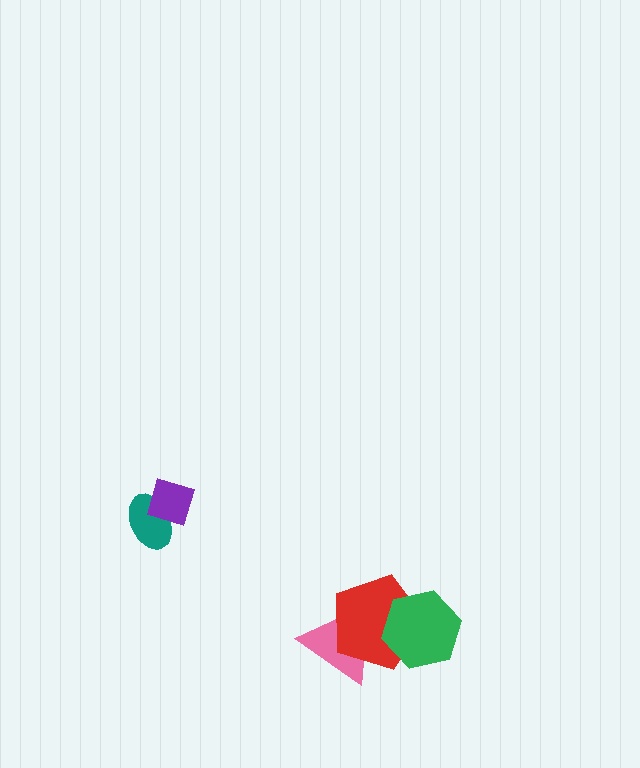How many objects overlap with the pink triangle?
1 object overlaps with the pink triangle.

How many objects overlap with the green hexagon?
1 object overlaps with the green hexagon.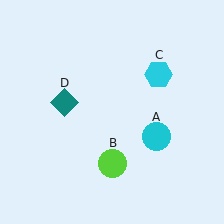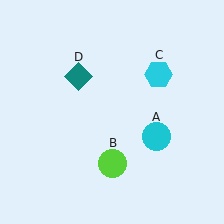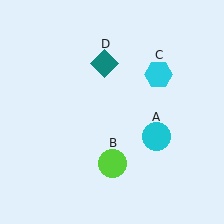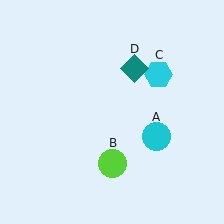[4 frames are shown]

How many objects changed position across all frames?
1 object changed position: teal diamond (object D).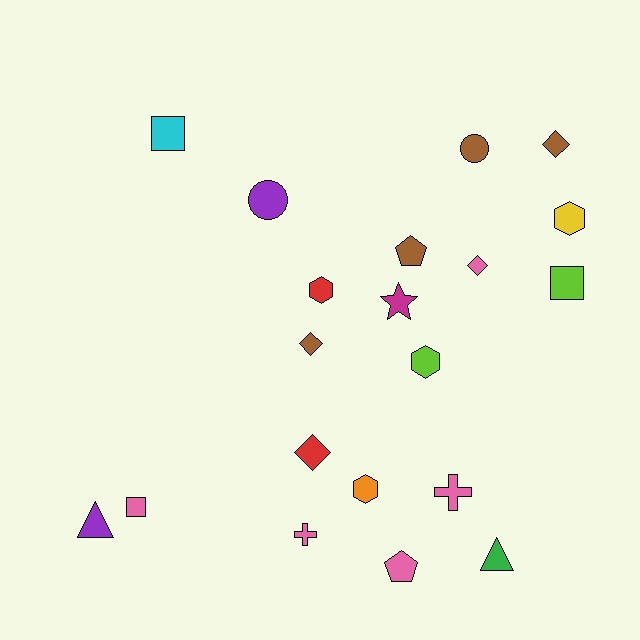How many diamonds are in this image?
There are 4 diamonds.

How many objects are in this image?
There are 20 objects.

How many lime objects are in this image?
There are 2 lime objects.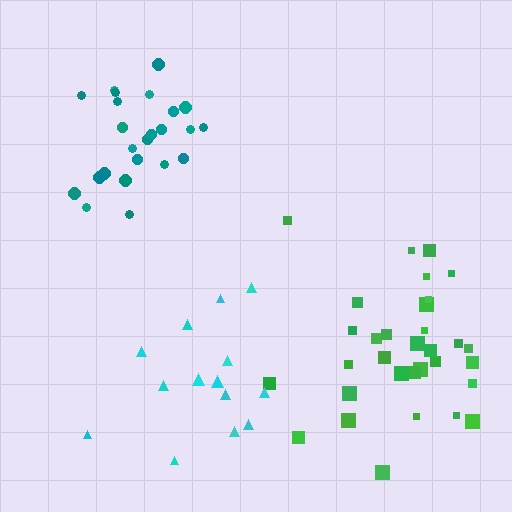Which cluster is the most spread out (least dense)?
Cyan.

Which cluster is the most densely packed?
Teal.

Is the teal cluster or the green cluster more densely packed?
Teal.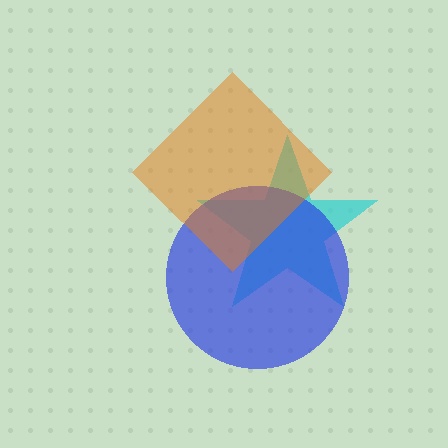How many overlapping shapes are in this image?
There are 3 overlapping shapes in the image.